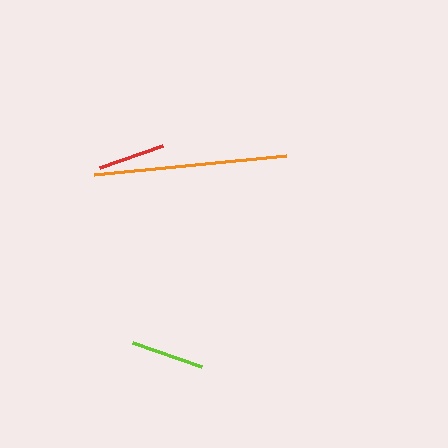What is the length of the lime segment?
The lime segment is approximately 74 pixels long.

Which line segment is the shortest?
The red line is the shortest at approximately 67 pixels.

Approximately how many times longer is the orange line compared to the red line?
The orange line is approximately 2.9 times the length of the red line.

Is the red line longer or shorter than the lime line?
The lime line is longer than the red line.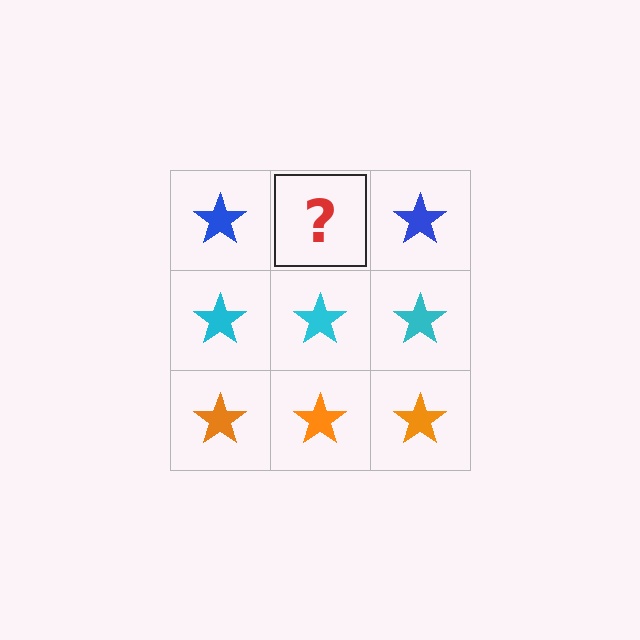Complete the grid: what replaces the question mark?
The question mark should be replaced with a blue star.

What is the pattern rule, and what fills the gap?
The rule is that each row has a consistent color. The gap should be filled with a blue star.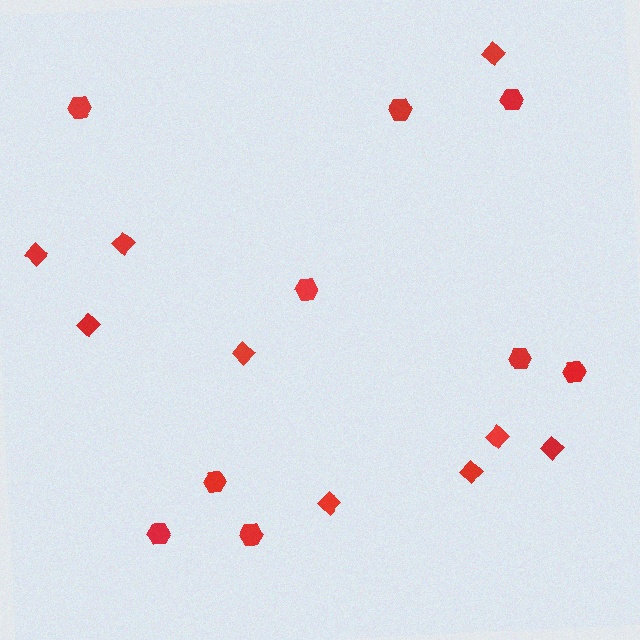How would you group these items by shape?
There are 2 groups: one group of hexagons (9) and one group of diamonds (9).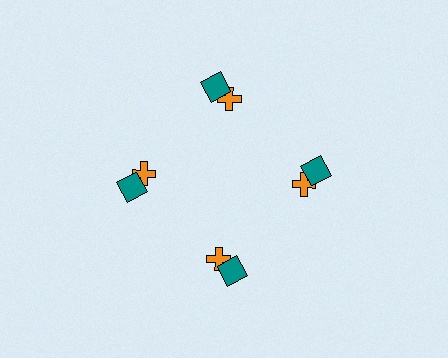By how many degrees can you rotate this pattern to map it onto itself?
The pattern maps onto itself every 90 degrees of rotation.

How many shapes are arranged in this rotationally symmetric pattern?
There are 12 shapes, arranged in 4 groups of 3.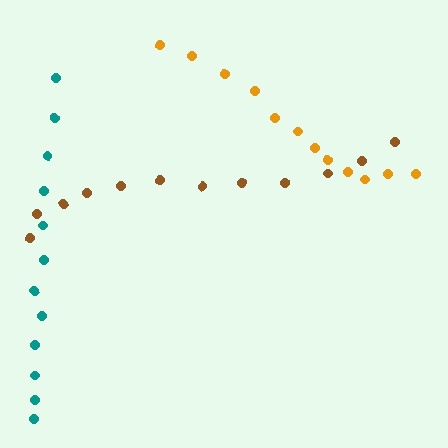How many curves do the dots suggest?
There are 3 distinct paths.